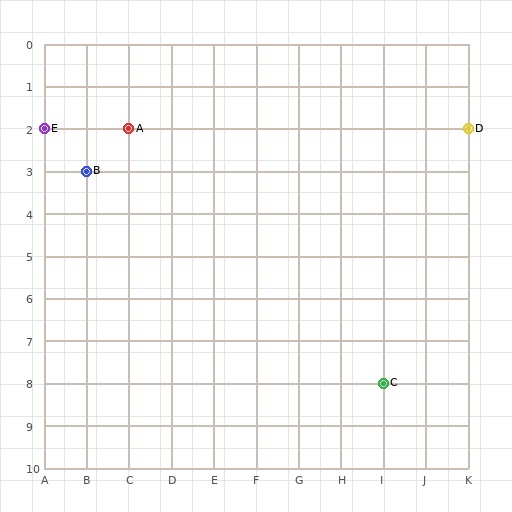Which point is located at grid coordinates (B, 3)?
Point B is at (B, 3).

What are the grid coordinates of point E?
Point E is at grid coordinates (A, 2).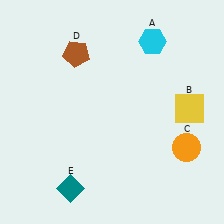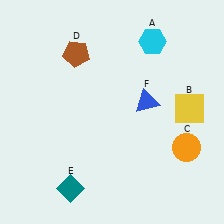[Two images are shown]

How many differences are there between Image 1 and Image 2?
There is 1 difference between the two images.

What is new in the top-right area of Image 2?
A blue triangle (F) was added in the top-right area of Image 2.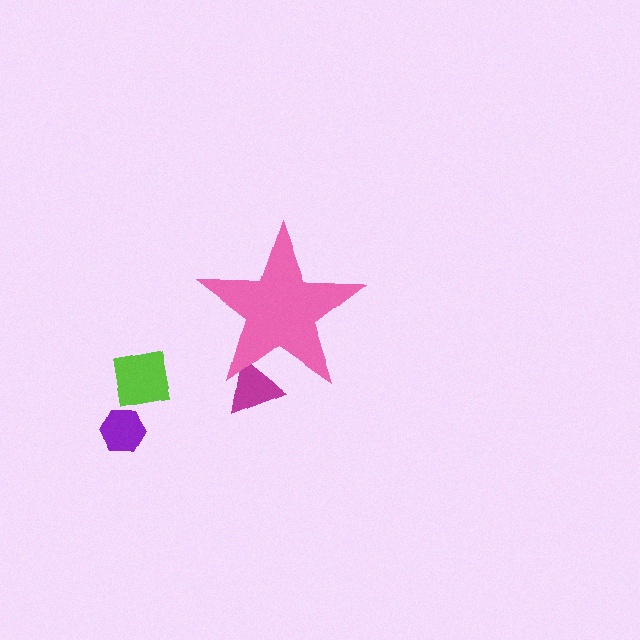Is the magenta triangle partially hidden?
Yes, the magenta triangle is partially hidden behind the pink star.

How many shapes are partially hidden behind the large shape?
1 shape is partially hidden.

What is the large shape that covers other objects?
A pink star.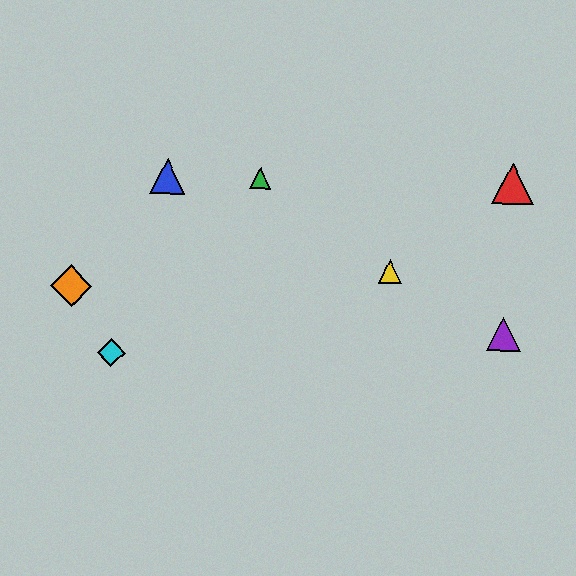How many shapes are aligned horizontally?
3 shapes (the red triangle, the blue triangle, the green triangle) are aligned horizontally.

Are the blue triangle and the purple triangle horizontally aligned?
No, the blue triangle is at y≈176 and the purple triangle is at y≈334.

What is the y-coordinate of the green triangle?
The green triangle is at y≈178.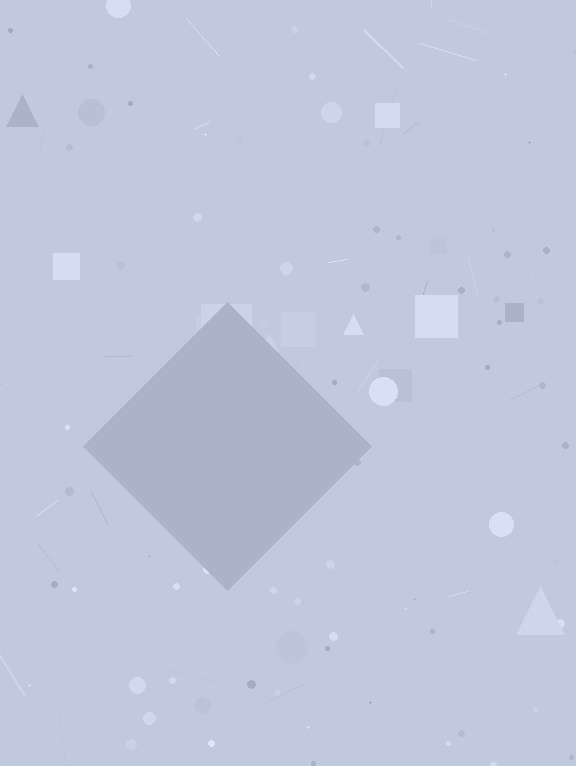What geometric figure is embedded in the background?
A diamond is embedded in the background.